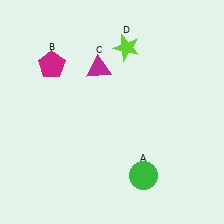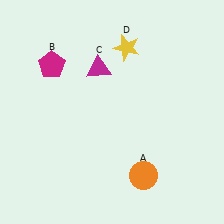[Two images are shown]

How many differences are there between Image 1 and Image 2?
There are 2 differences between the two images.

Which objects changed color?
A changed from green to orange. D changed from lime to yellow.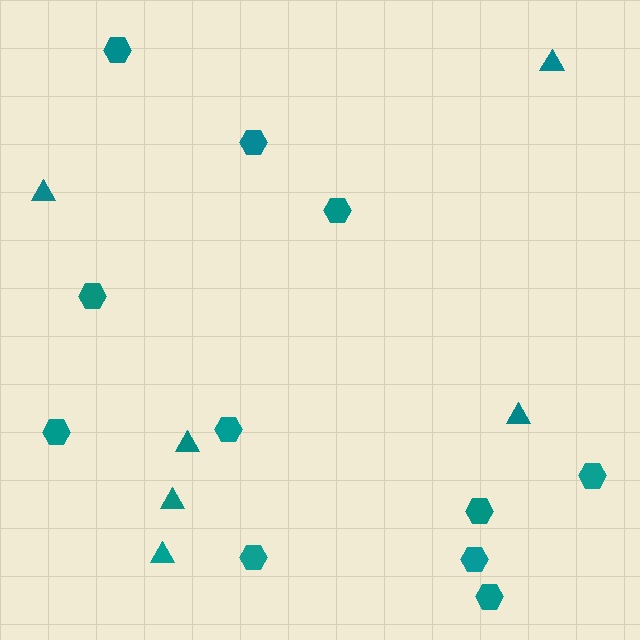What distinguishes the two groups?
There are 2 groups: one group of triangles (6) and one group of hexagons (11).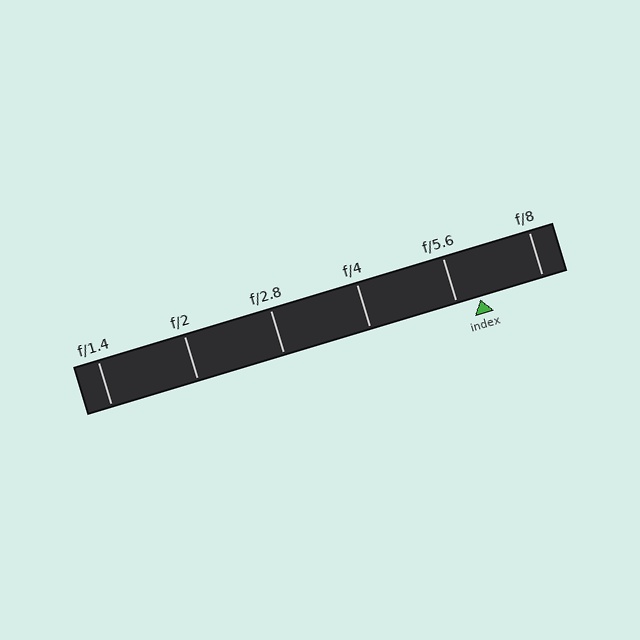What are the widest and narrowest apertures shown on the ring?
The widest aperture shown is f/1.4 and the narrowest is f/8.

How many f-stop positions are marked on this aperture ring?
There are 6 f-stop positions marked.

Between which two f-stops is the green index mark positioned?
The index mark is between f/5.6 and f/8.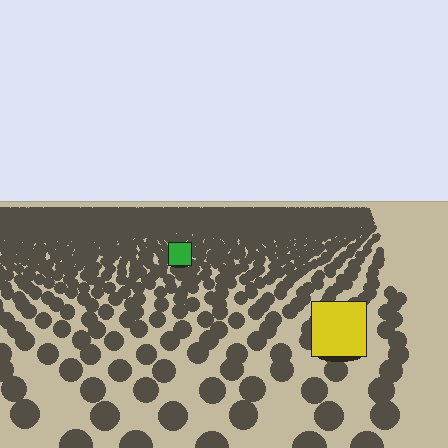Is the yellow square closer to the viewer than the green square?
Yes. The yellow square is closer — you can tell from the texture gradient: the ground texture is coarser near it.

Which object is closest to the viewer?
The yellow square is closest. The texture marks near it are larger and more spread out.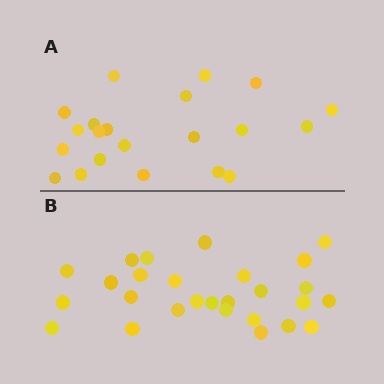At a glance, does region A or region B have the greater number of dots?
Region B (the bottom region) has more dots.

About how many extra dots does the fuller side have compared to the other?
Region B has about 6 more dots than region A.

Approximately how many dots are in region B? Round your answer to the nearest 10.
About 30 dots. (The exact count is 27, which rounds to 30.)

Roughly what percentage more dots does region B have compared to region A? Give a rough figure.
About 30% more.